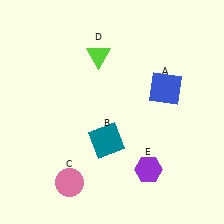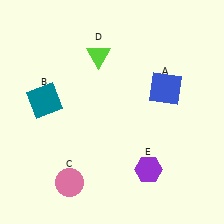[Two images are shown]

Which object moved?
The teal square (B) moved left.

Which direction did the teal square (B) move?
The teal square (B) moved left.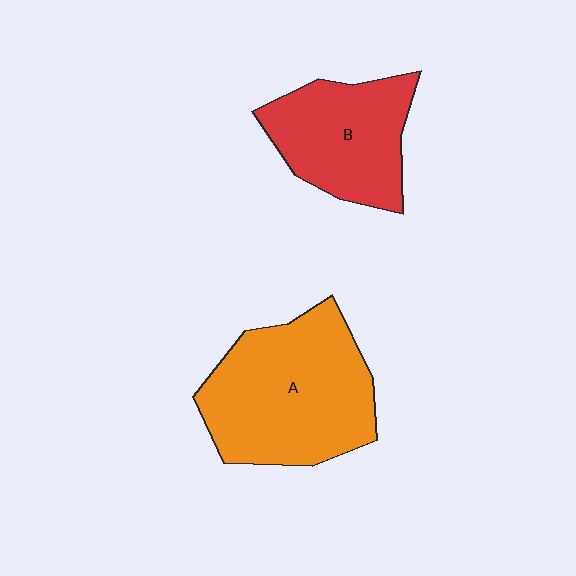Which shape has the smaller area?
Shape B (red).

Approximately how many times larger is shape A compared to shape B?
Approximately 1.4 times.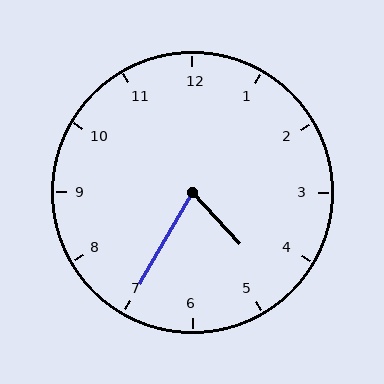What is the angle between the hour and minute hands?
Approximately 72 degrees.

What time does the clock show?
4:35.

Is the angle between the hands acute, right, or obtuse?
It is acute.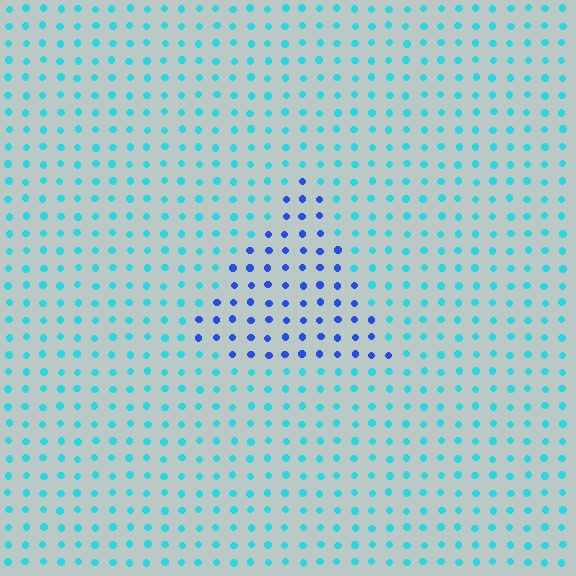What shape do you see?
I see a triangle.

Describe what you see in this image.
The image is filled with small cyan elements in a uniform arrangement. A triangle-shaped region is visible where the elements are tinted to a slightly different hue, forming a subtle color boundary.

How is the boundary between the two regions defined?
The boundary is defined purely by a slight shift in hue (about 45 degrees). Spacing, size, and orientation are identical on both sides.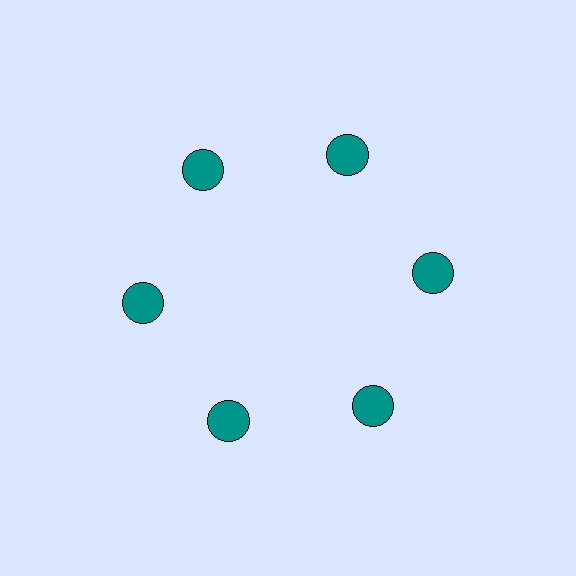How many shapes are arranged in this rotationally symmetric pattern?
There are 6 shapes, arranged in 6 groups of 1.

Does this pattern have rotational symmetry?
Yes, this pattern has 6-fold rotational symmetry. It looks the same after rotating 60 degrees around the center.